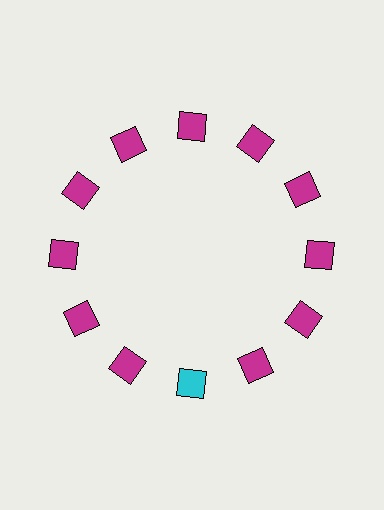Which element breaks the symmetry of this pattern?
The cyan square at roughly the 6 o'clock position breaks the symmetry. All other shapes are magenta squares.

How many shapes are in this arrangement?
There are 12 shapes arranged in a ring pattern.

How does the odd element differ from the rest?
It has a different color: cyan instead of magenta.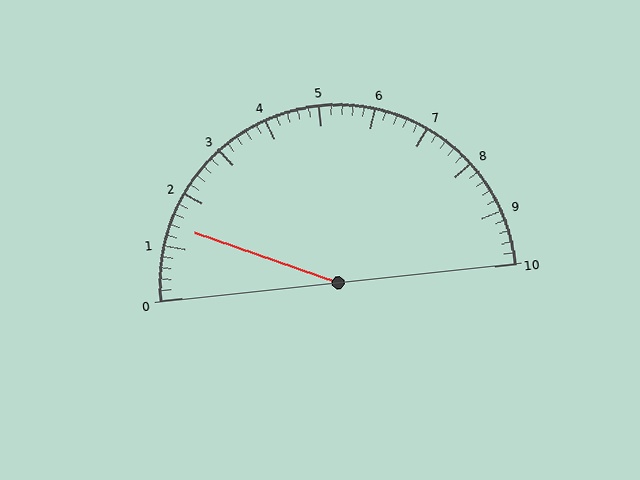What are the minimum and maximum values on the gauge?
The gauge ranges from 0 to 10.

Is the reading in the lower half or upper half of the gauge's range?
The reading is in the lower half of the range (0 to 10).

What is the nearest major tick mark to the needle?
The nearest major tick mark is 1.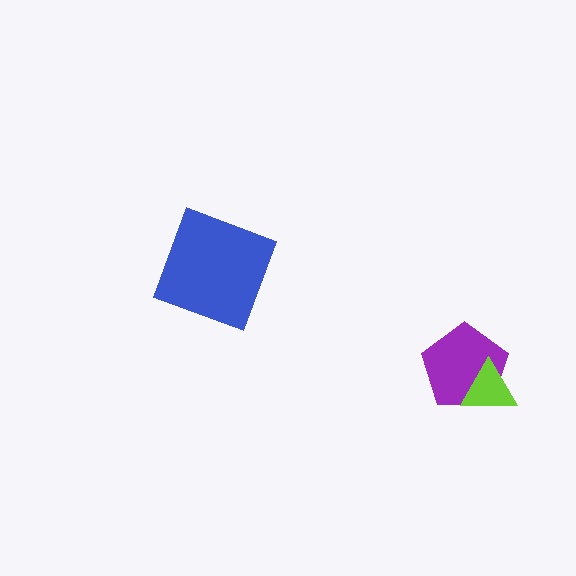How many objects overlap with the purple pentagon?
1 object overlaps with the purple pentagon.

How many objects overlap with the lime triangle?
1 object overlaps with the lime triangle.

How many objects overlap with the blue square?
0 objects overlap with the blue square.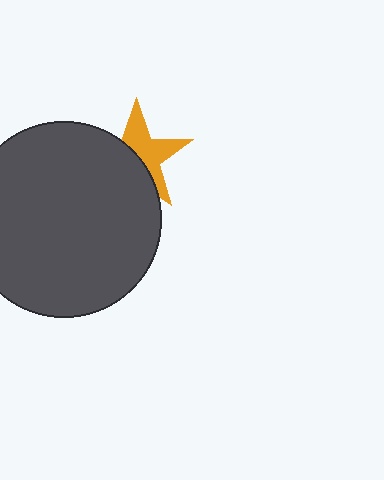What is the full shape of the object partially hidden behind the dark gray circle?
The partially hidden object is an orange star.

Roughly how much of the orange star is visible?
About half of it is visible (roughly 50%).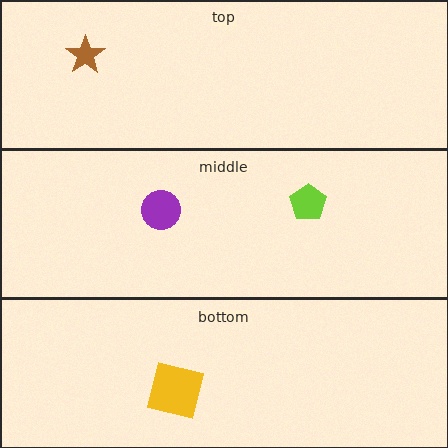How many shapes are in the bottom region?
1.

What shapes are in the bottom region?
The yellow square.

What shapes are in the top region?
The brown star.